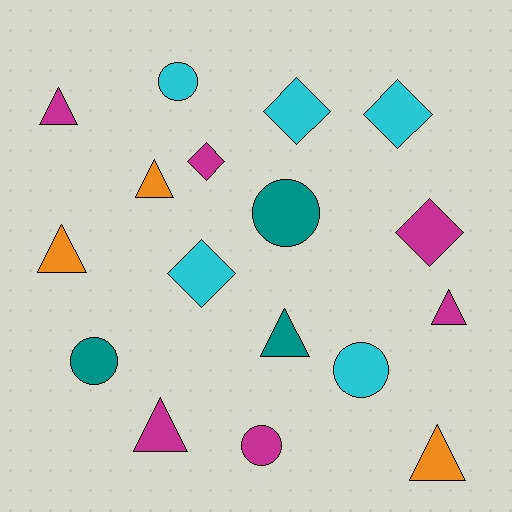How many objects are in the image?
There are 17 objects.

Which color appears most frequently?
Magenta, with 6 objects.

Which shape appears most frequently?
Triangle, with 7 objects.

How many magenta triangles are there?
There are 3 magenta triangles.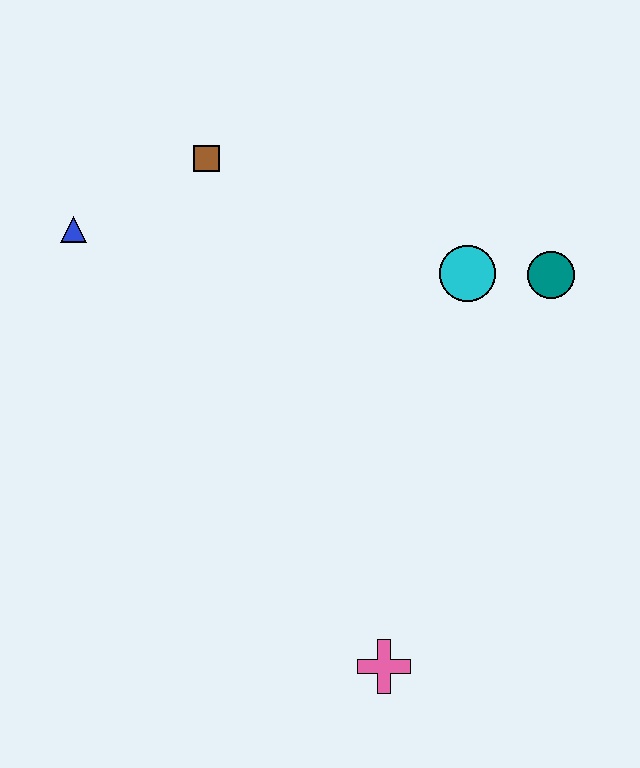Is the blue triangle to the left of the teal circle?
Yes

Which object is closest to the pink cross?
The cyan circle is closest to the pink cross.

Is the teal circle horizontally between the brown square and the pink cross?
No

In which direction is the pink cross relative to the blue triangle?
The pink cross is below the blue triangle.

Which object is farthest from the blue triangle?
The pink cross is farthest from the blue triangle.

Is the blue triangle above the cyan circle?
Yes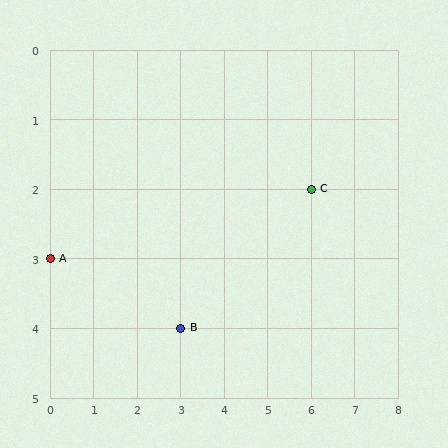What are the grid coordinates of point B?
Point B is at grid coordinates (3, 4).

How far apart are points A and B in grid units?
Points A and B are 3 columns and 1 row apart (about 3.2 grid units diagonally).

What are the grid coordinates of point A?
Point A is at grid coordinates (0, 3).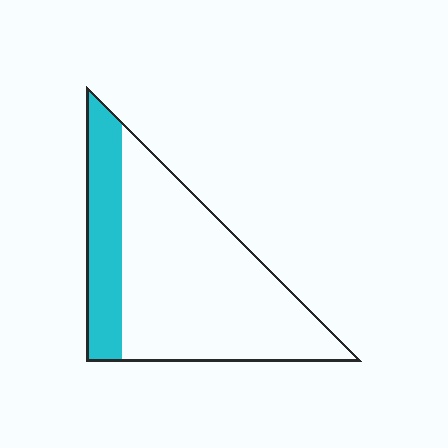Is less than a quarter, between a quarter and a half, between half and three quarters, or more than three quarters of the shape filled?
Less than a quarter.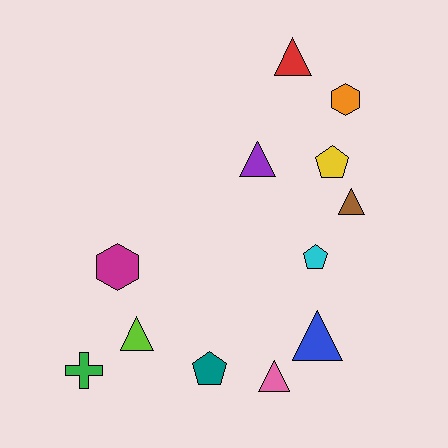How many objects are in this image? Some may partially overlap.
There are 12 objects.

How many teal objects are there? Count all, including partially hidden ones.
There is 1 teal object.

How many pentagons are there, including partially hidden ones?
There are 3 pentagons.